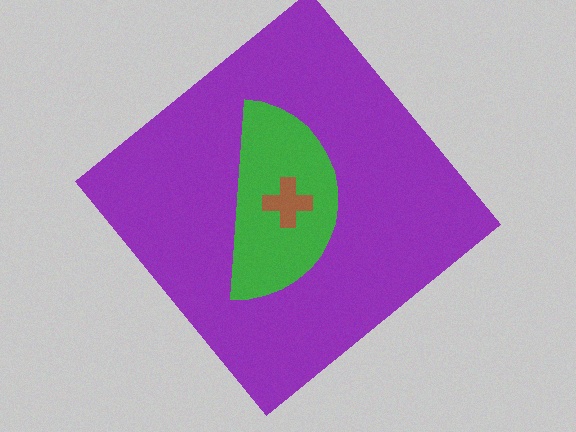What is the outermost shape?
The purple diamond.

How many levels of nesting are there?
3.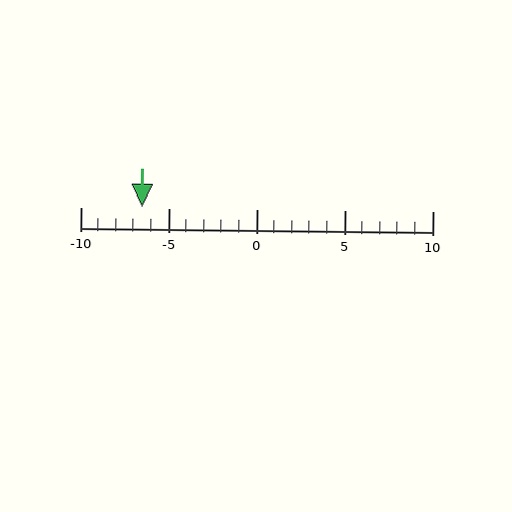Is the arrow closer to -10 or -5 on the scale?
The arrow is closer to -5.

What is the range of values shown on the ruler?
The ruler shows values from -10 to 10.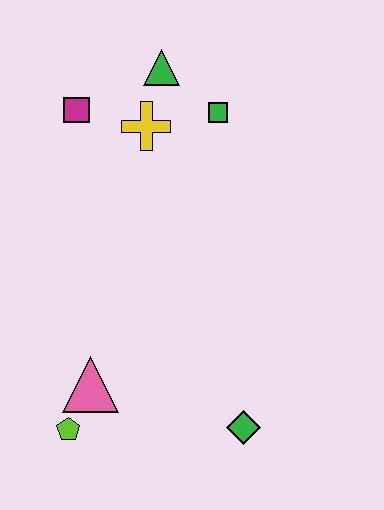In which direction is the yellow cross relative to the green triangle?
The yellow cross is below the green triangle.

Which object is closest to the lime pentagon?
The pink triangle is closest to the lime pentagon.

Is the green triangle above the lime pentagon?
Yes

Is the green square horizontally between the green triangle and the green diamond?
Yes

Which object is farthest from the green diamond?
The green triangle is farthest from the green diamond.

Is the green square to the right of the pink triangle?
Yes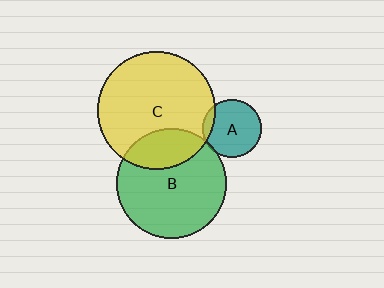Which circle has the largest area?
Circle C (yellow).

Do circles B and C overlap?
Yes.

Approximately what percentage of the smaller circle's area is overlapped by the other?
Approximately 25%.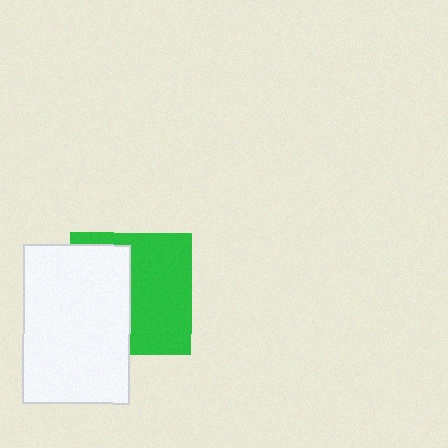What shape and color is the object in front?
The object in front is a white rectangle.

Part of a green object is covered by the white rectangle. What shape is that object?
It is a square.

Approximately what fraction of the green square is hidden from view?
Roughly 46% of the green square is hidden behind the white rectangle.